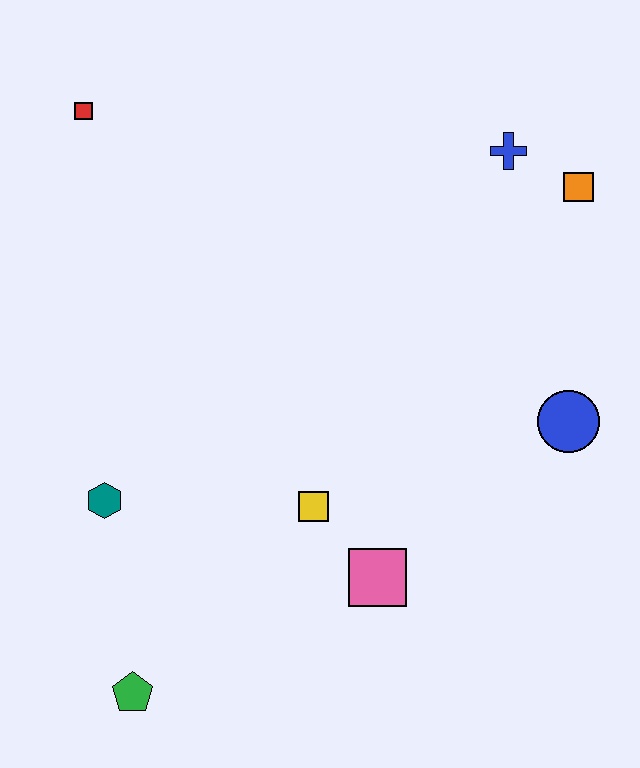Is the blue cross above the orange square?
Yes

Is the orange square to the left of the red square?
No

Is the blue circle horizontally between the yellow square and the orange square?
Yes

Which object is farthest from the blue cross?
The green pentagon is farthest from the blue cross.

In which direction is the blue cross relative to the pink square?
The blue cross is above the pink square.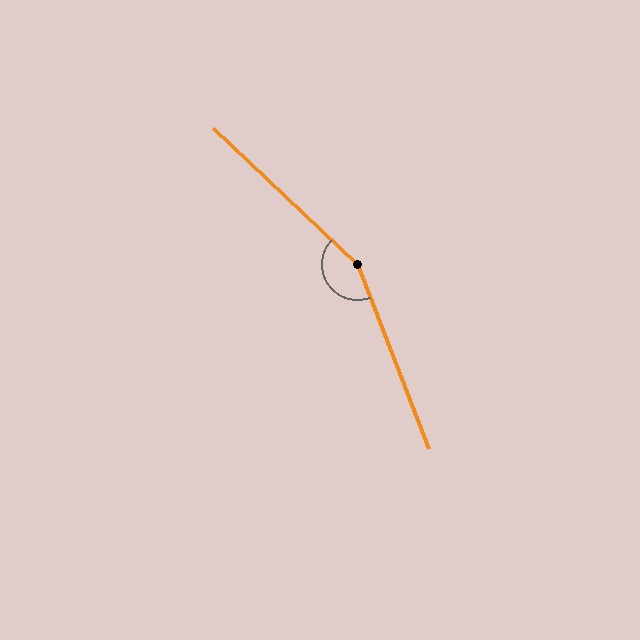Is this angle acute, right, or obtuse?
It is obtuse.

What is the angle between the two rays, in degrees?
Approximately 154 degrees.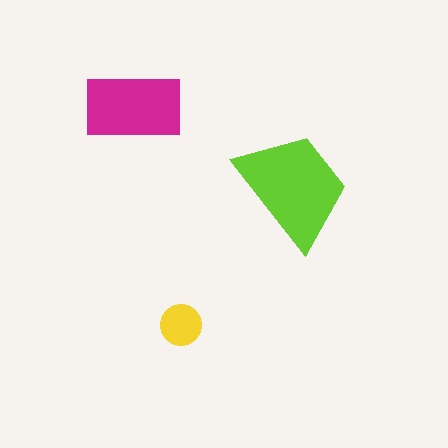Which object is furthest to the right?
The lime trapezoid is rightmost.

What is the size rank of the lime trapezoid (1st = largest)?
1st.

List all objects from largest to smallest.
The lime trapezoid, the magenta rectangle, the yellow circle.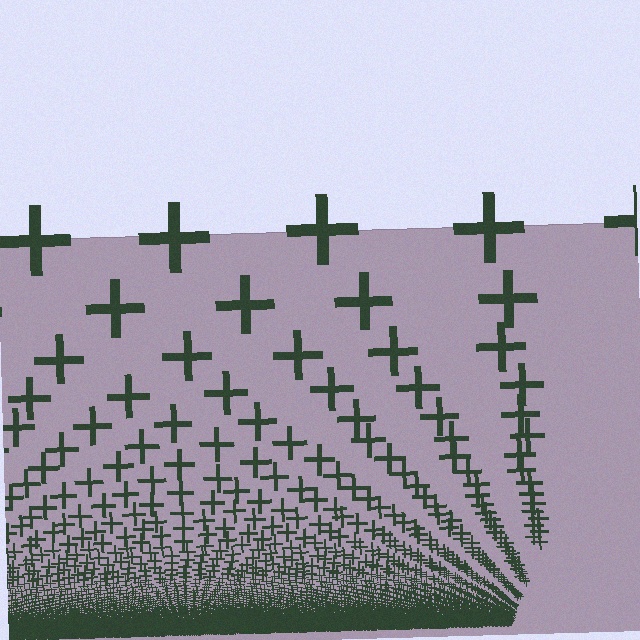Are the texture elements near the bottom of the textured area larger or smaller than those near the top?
Smaller. The gradient is inverted — elements near the bottom are smaller and denser.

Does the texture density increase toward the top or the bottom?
Density increases toward the bottom.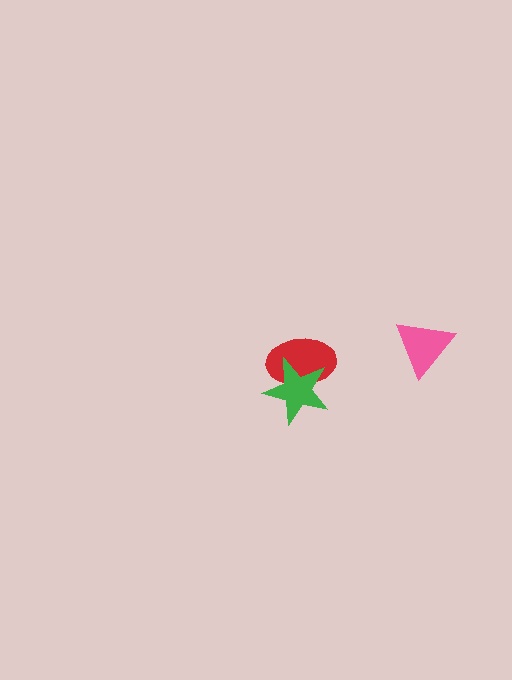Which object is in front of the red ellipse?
The green star is in front of the red ellipse.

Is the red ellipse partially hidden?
Yes, it is partially covered by another shape.